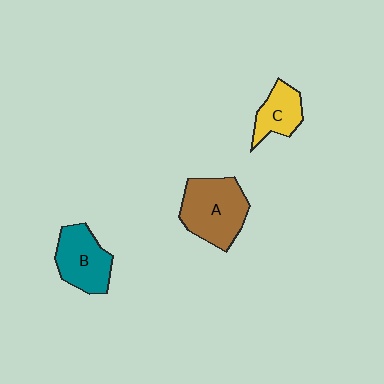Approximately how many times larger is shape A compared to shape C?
Approximately 1.8 times.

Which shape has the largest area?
Shape A (brown).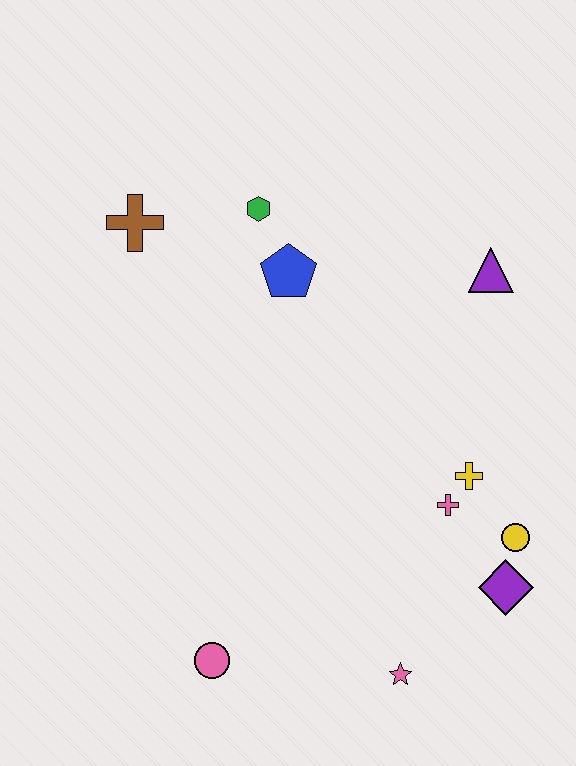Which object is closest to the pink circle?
The pink star is closest to the pink circle.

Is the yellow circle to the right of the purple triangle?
Yes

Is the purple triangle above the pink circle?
Yes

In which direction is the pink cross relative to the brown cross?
The pink cross is to the right of the brown cross.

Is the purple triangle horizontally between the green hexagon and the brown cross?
No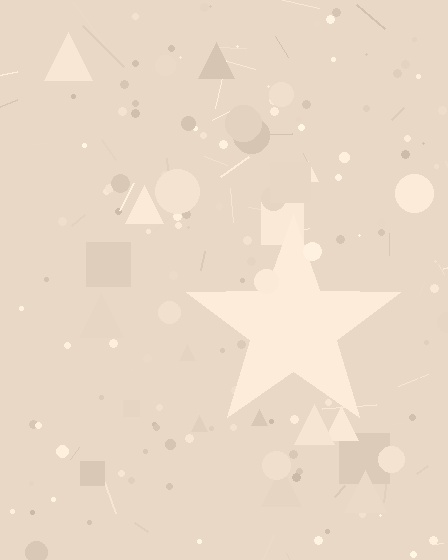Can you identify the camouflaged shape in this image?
The camouflaged shape is a star.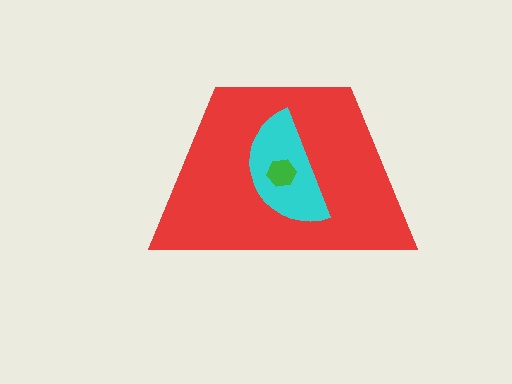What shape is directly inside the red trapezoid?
The cyan semicircle.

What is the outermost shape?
The red trapezoid.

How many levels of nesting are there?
3.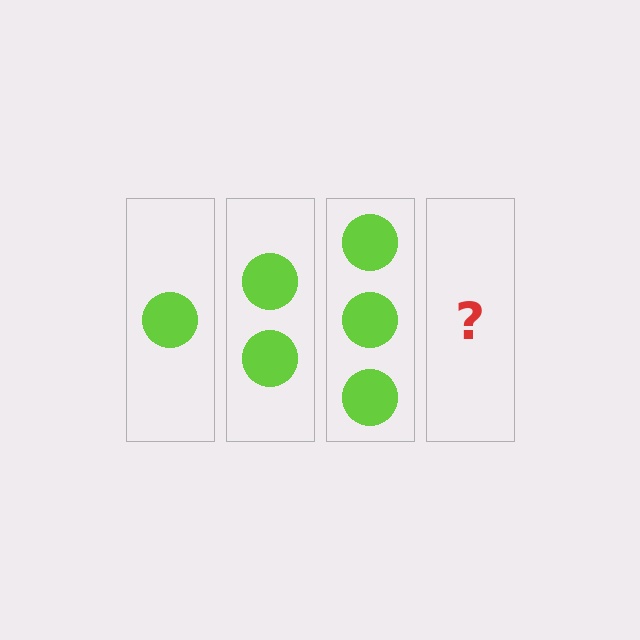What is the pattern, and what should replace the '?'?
The pattern is that each step adds one more circle. The '?' should be 4 circles.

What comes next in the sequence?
The next element should be 4 circles.